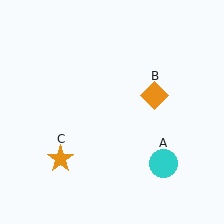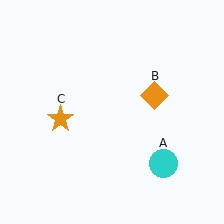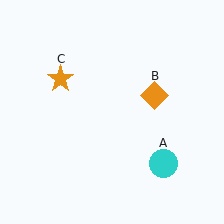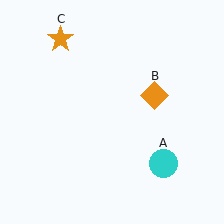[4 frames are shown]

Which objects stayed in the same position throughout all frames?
Cyan circle (object A) and orange diamond (object B) remained stationary.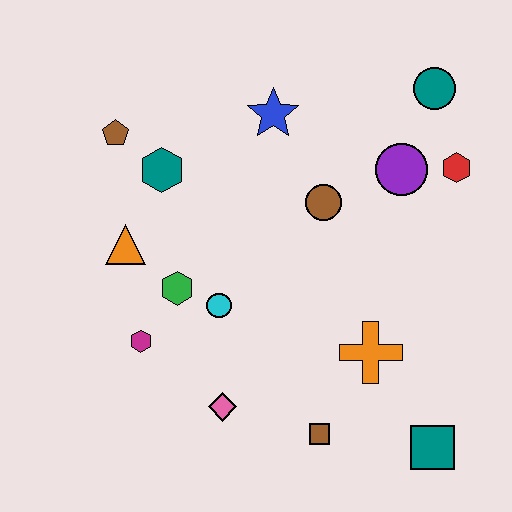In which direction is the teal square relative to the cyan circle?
The teal square is to the right of the cyan circle.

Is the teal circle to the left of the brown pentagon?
No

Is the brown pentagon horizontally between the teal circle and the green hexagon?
No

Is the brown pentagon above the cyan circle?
Yes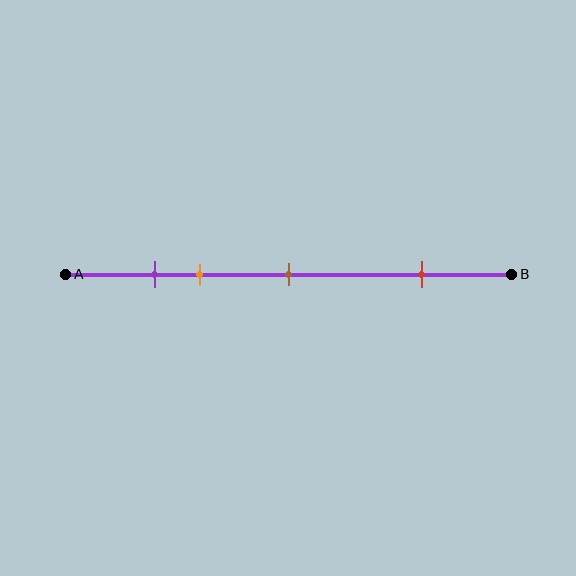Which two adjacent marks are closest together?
The purple and orange marks are the closest adjacent pair.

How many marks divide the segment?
There are 4 marks dividing the segment.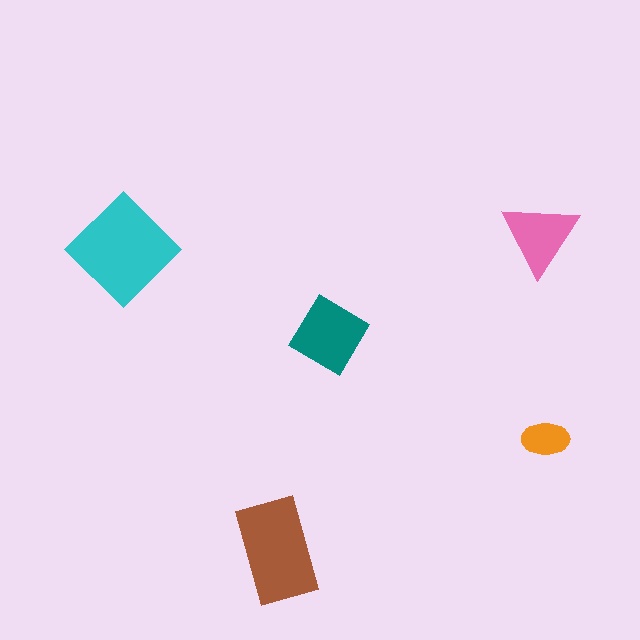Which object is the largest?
The cyan diamond.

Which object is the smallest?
The orange ellipse.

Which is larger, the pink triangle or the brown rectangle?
The brown rectangle.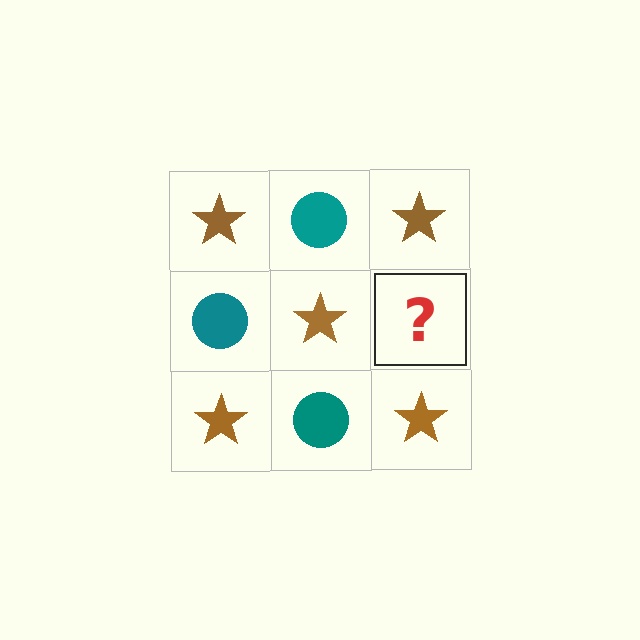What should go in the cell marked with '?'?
The missing cell should contain a teal circle.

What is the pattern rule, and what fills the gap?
The rule is that it alternates brown star and teal circle in a checkerboard pattern. The gap should be filled with a teal circle.